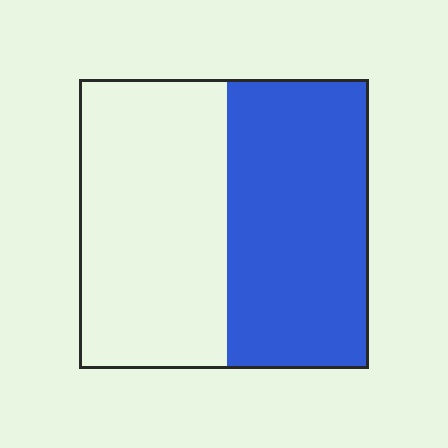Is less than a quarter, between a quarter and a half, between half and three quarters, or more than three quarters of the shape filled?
Between a quarter and a half.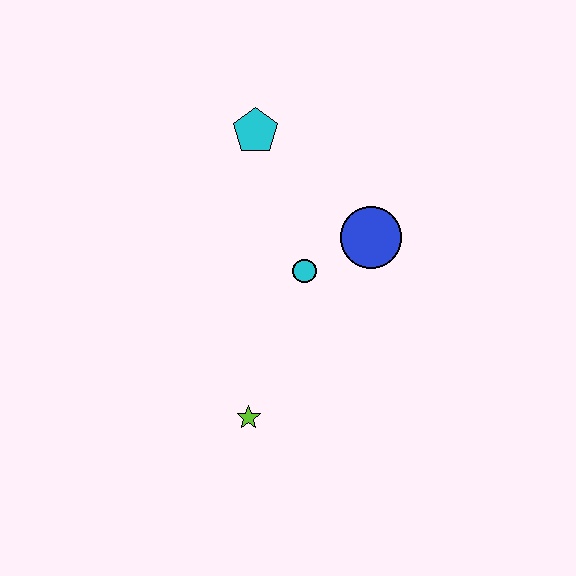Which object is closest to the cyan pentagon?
The cyan circle is closest to the cyan pentagon.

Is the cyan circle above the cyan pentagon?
No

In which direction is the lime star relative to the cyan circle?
The lime star is below the cyan circle.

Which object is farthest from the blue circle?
The lime star is farthest from the blue circle.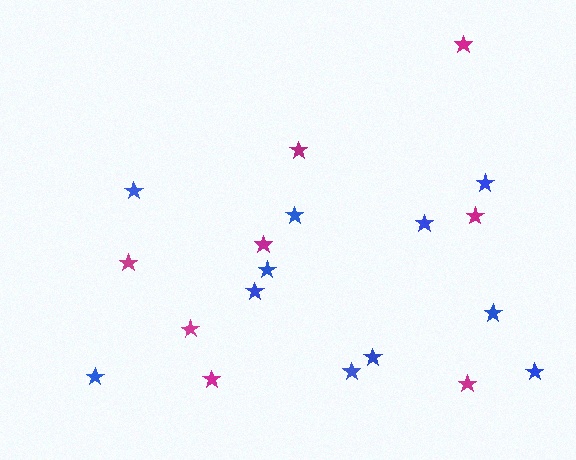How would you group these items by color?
There are 2 groups: one group of blue stars (11) and one group of magenta stars (8).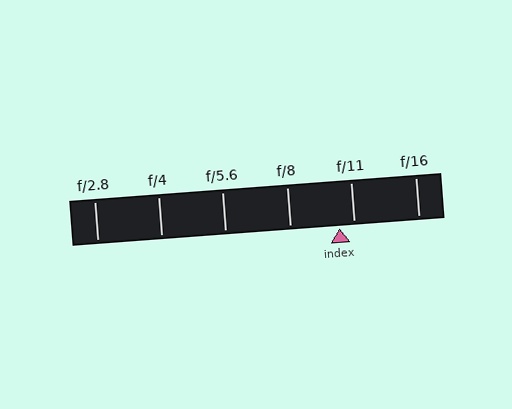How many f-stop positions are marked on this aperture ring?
There are 6 f-stop positions marked.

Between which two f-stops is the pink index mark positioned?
The index mark is between f/8 and f/11.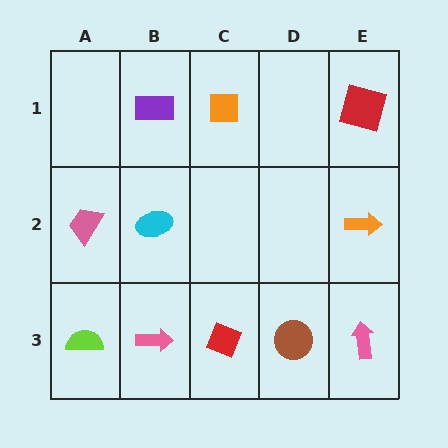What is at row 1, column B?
A purple rectangle.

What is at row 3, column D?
A brown circle.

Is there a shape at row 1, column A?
No, that cell is empty.